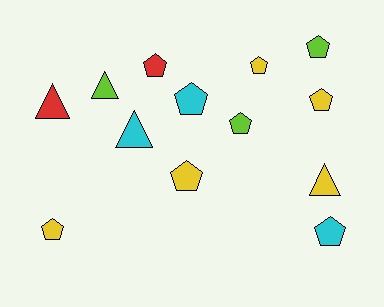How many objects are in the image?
There are 13 objects.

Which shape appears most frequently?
Pentagon, with 9 objects.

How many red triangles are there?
There is 1 red triangle.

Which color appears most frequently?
Yellow, with 5 objects.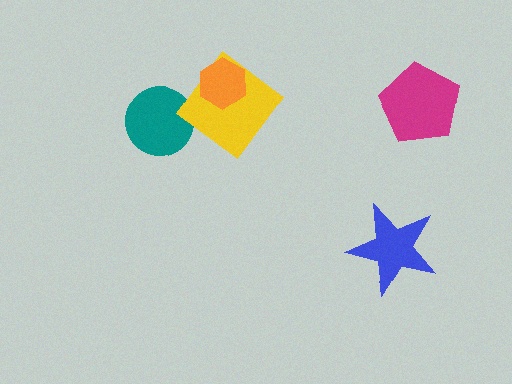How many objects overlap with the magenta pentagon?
0 objects overlap with the magenta pentagon.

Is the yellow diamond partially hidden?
Yes, it is partially covered by another shape.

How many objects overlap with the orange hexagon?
1 object overlaps with the orange hexagon.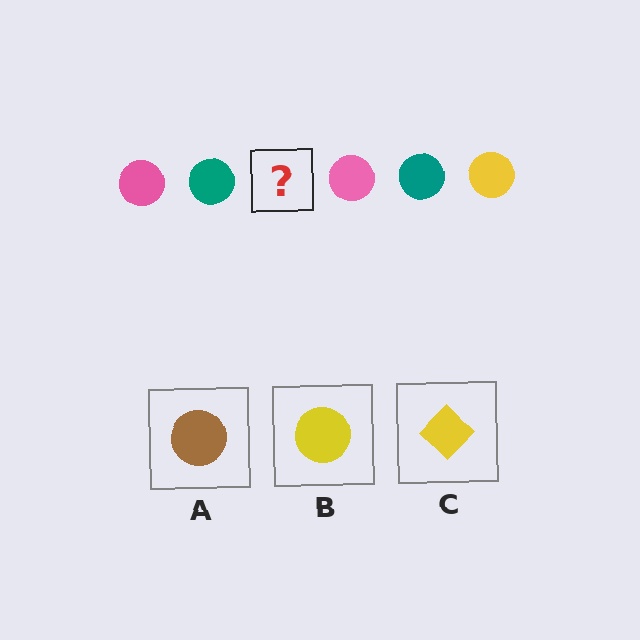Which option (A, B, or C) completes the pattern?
B.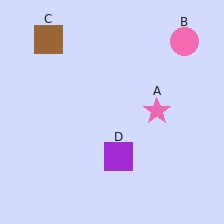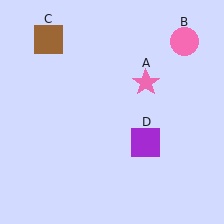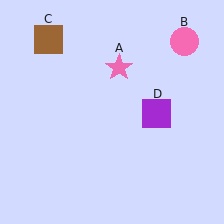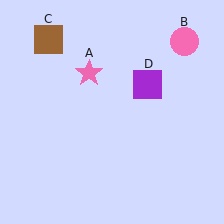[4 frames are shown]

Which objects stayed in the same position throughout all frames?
Pink circle (object B) and brown square (object C) remained stationary.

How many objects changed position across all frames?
2 objects changed position: pink star (object A), purple square (object D).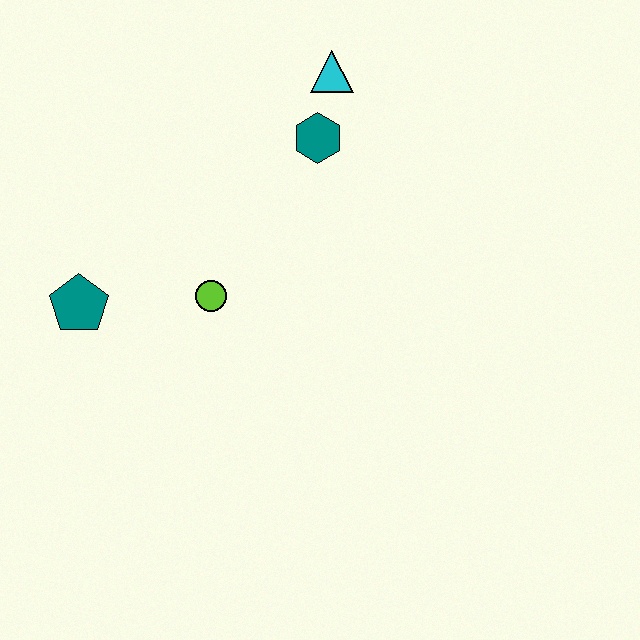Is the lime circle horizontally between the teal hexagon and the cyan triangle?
No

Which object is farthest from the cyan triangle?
The teal pentagon is farthest from the cyan triangle.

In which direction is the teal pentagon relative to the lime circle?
The teal pentagon is to the left of the lime circle.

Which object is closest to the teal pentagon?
The lime circle is closest to the teal pentagon.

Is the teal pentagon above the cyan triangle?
No